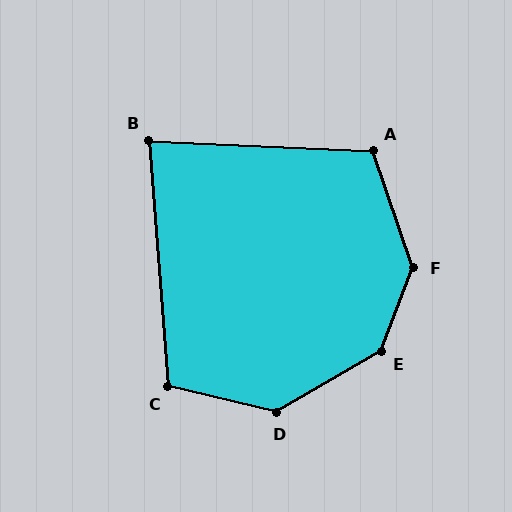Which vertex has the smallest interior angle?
B, at approximately 83 degrees.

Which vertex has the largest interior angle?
E, at approximately 141 degrees.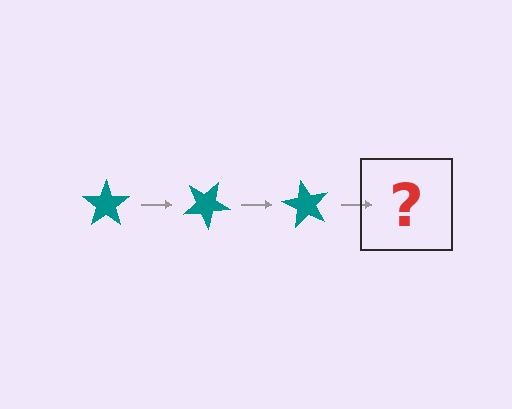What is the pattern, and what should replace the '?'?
The pattern is that the star rotates 30 degrees each step. The '?' should be a teal star rotated 90 degrees.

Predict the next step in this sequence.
The next step is a teal star rotated 90 degrees.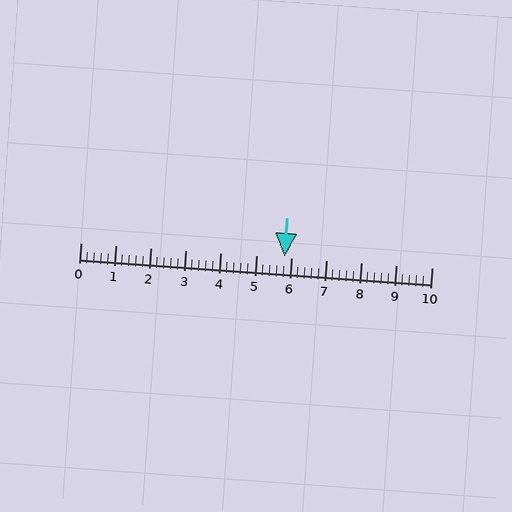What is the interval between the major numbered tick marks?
The major tick marks are spaced 1 units apart.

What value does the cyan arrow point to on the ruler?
The cyan arrow points to approximately 5.8.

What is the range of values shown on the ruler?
The ruler shows values from 0 to 10.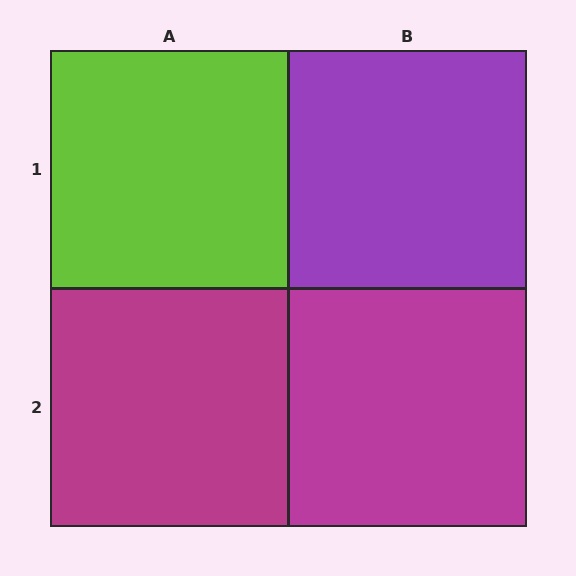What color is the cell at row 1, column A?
Lime.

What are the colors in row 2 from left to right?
Magenta, magenta.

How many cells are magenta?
2 cells are magenta.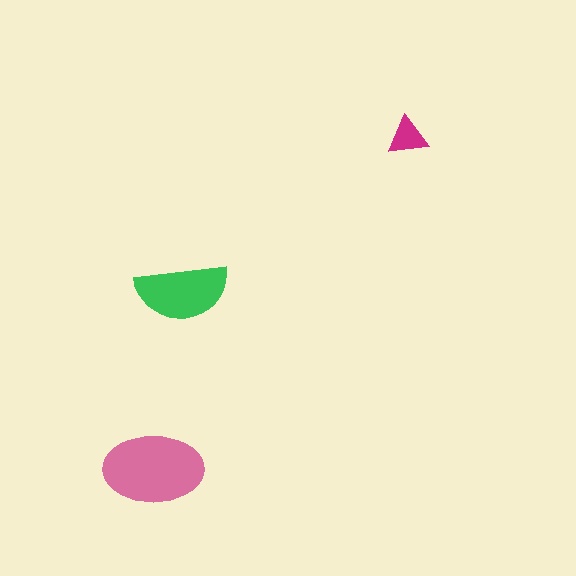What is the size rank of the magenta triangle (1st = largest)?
3rd.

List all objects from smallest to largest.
The magenta triangle, the green semicircle, the pink ellipse.